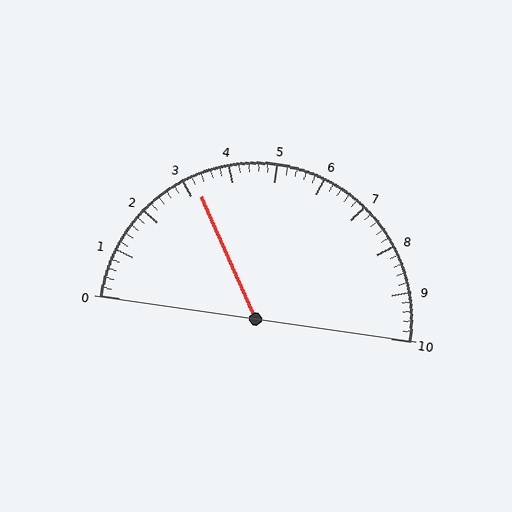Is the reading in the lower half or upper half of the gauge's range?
The reading is in the lower half of the range (0 to 10).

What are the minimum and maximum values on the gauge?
The gauge ranges from 0 to 10.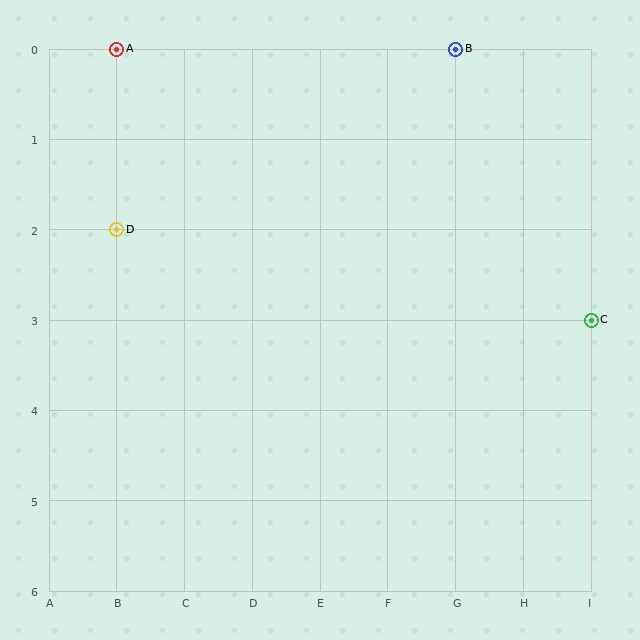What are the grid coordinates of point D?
Point D is at grid coordinates (B, 2).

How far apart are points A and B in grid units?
Points A and B are 5 columns apart.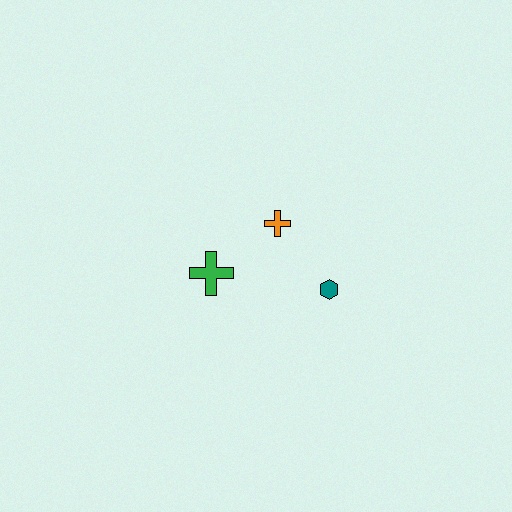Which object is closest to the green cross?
The orange cross is closest to the green cross.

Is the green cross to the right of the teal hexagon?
No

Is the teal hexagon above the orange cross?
No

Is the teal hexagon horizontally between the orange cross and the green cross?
No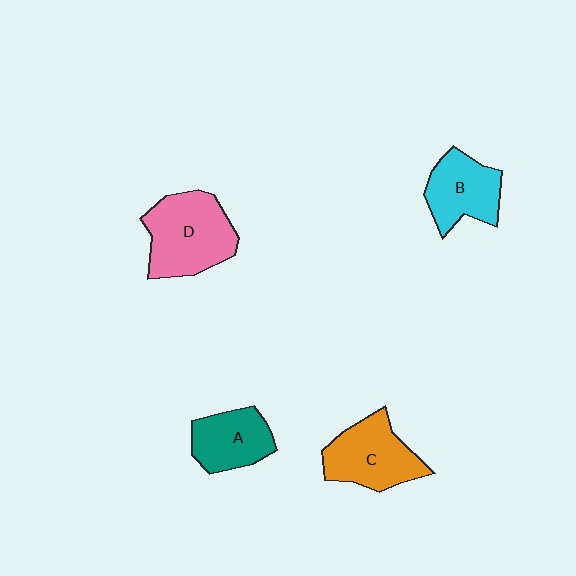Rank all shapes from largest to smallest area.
From largest to smallest: D (pink), C (orange), B (cyan), A (teal).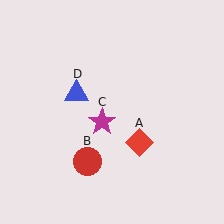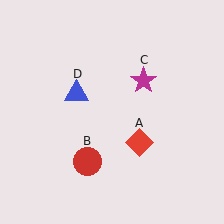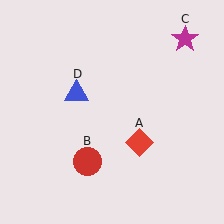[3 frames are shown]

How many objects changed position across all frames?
1 object changed position: magenta star (object C).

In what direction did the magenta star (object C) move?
The magenta star (object C) moved up and to the right.